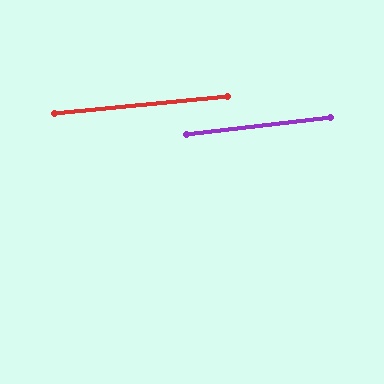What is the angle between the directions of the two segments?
Approximately 1 degree.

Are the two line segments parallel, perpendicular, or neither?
Parallel — their directions differ by only 1.3°.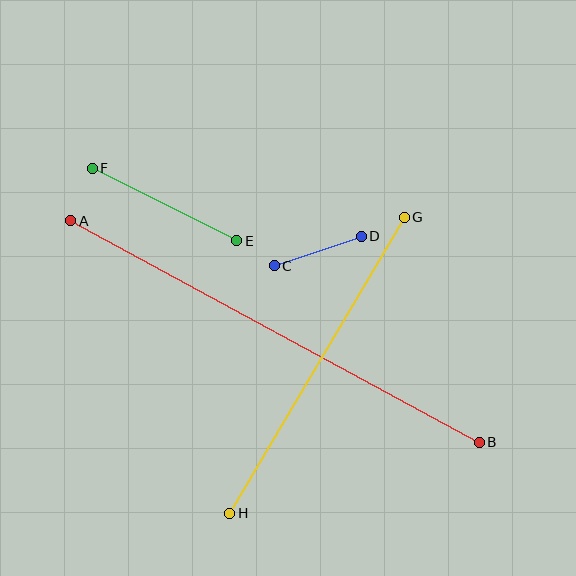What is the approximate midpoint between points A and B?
The midpoint is at approximately (275, 331) pixels.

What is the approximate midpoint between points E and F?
The midpoint is at approximately (165, 205) pixels.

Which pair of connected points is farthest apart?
Points A and B are farthest apart.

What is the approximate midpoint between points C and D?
The midpoint is at approximately (318, 251) pixels.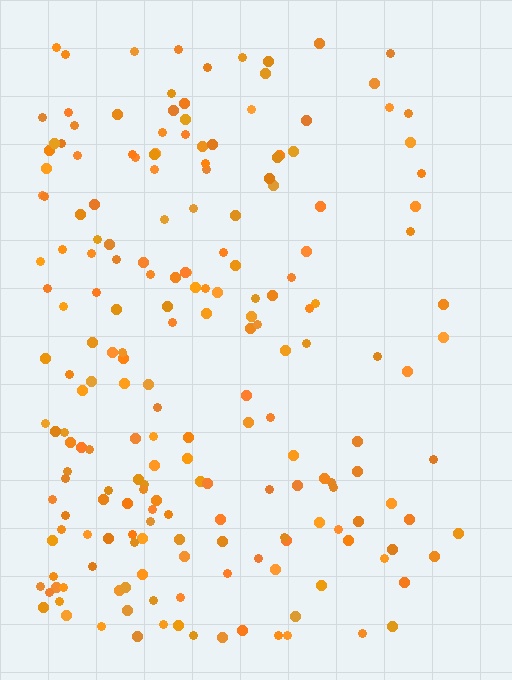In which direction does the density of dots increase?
From right to left, with the left side densest.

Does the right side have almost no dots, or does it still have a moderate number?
Still a moderate number, just noticeably fewer than the left.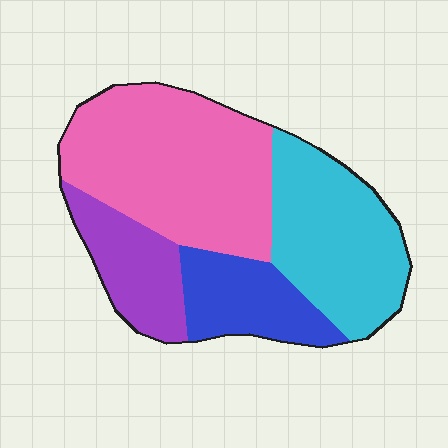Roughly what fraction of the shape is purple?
Purple takes up less than a sixth of the shape.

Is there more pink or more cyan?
Pink.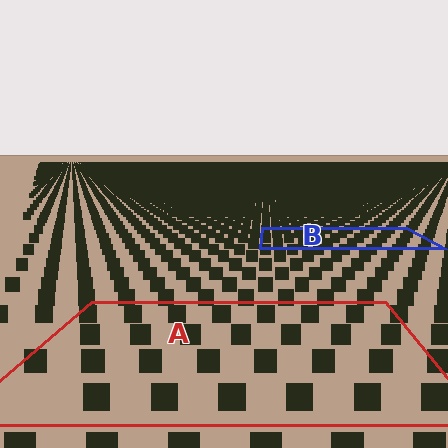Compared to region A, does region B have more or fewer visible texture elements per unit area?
Region B has more texture elements per unit area — they are packed more densely because it is farther away.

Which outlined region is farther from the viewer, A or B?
Region B is farther from the viewer — the texture elements inside it appear smaller and more densely packed.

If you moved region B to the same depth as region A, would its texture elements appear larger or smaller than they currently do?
They would appear larger. At a closer depth, the same texture elements are projected at a bigger on-screen size.